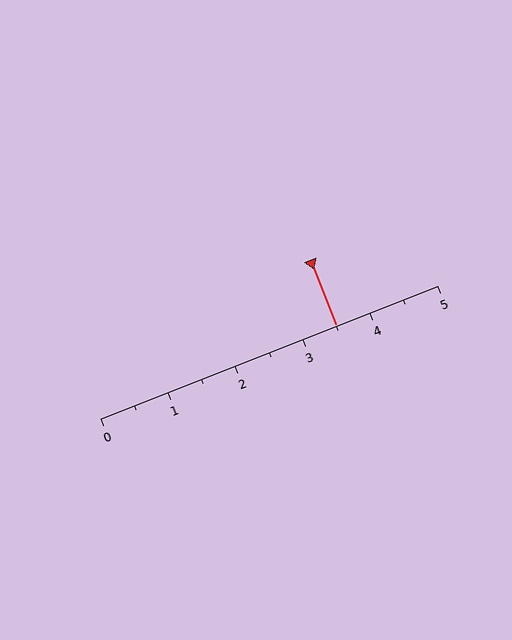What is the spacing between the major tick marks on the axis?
The major ticks are spaced 1 apart.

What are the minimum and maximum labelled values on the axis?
The axis runs from 0 to 5.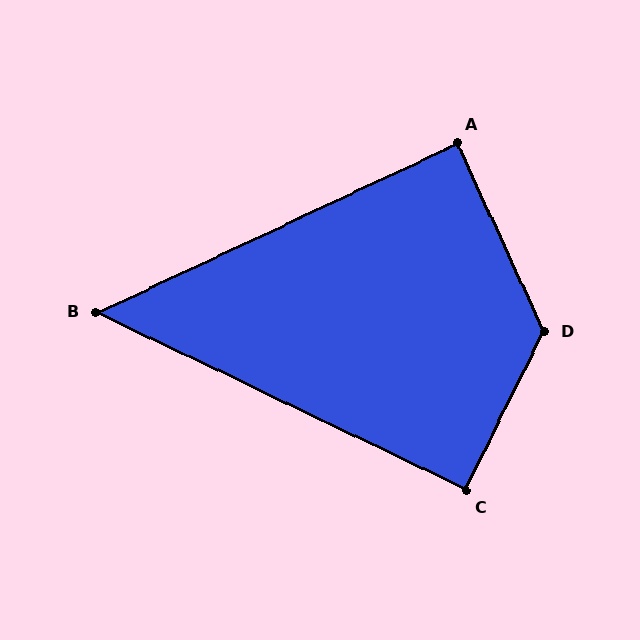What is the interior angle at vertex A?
Approximately 90 degrees (approximately right).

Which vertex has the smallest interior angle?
B, at approximately 51 degrees.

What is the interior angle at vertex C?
Approximately 90 degrees (approximately right).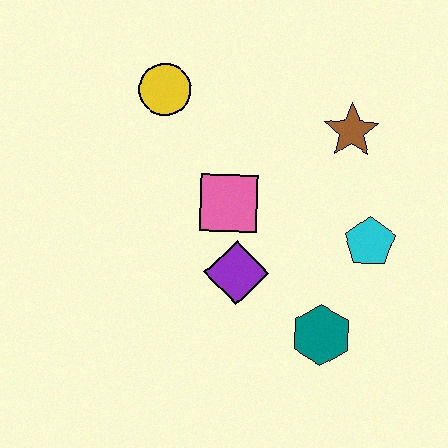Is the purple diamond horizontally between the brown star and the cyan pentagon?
No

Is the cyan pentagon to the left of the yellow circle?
No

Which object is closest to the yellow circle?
The pink square is closest to the yellow circle.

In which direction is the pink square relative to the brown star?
The pink square is to the left of the brown star.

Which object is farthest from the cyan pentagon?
The yellow circle is farthest from the cyan pentagon.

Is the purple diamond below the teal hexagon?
No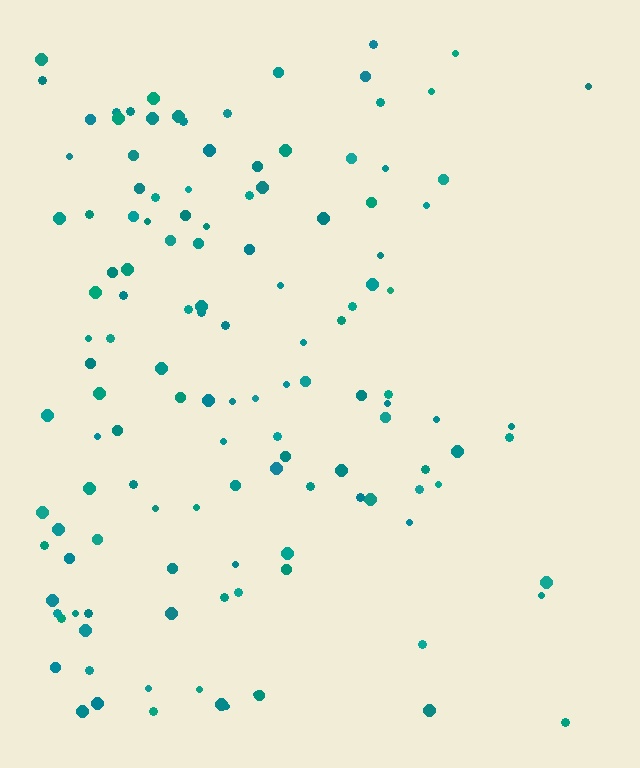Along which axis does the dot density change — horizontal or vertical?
Horizontal.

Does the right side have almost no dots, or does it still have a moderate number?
Still a moderate number, just noticeably fewer than the left.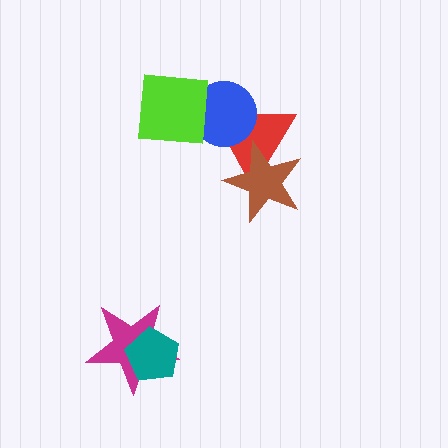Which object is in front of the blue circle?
The lime square is in front of the blue circle.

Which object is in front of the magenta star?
The teal pentagon is in front of the magenta star.